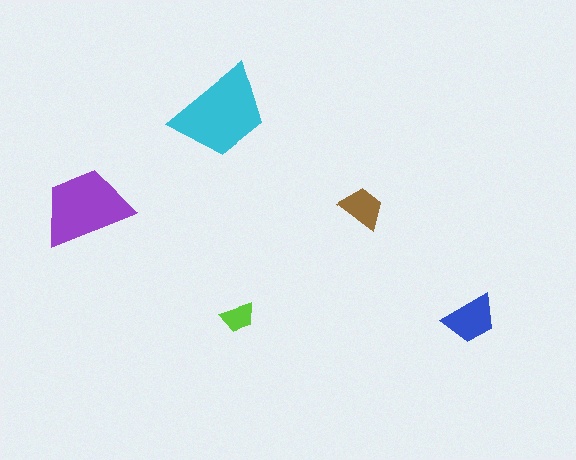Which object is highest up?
The cyan trapezoid is topmost.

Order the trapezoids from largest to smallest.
the cyan one, the purple one, the blue one, the brown one, the lime one.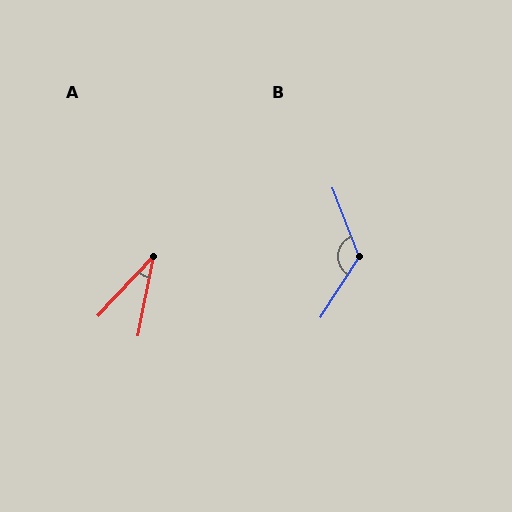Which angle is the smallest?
A, at approximately 32 degrees.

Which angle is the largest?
B, at approximately 126 degrees.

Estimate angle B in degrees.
Approximately 126 degrees.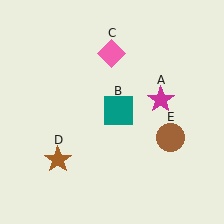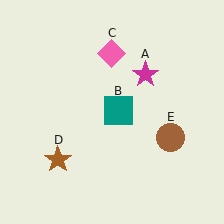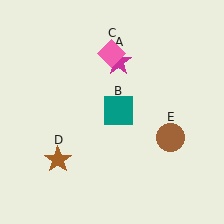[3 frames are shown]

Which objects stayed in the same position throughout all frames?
Teal square (object B) and pink diamond (object C) and brown star (object D) and brown circle (object E) remained stationary.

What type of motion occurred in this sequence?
The magenta star (object A) rotated counterclockwise around the center of the scene.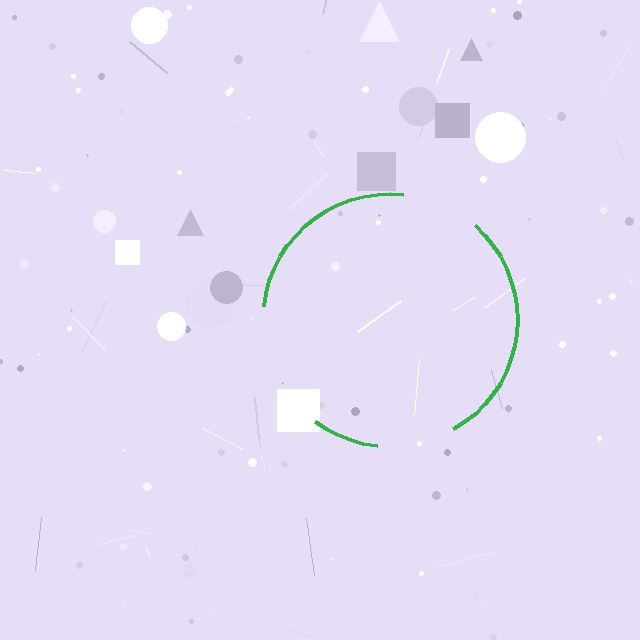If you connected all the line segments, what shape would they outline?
They would outline a circle.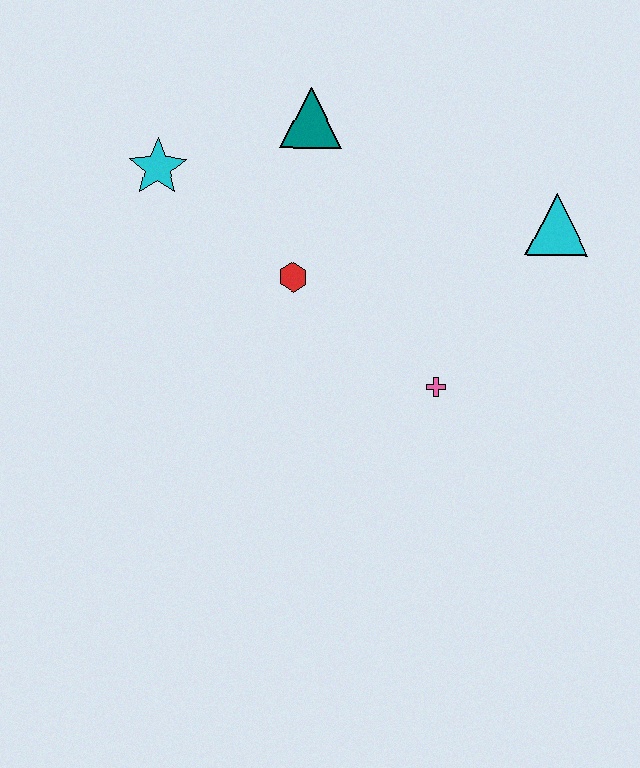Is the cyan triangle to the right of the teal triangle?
Yes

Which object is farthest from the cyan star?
The cyan triangle is farthest from the cyan star.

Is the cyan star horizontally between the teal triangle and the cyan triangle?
No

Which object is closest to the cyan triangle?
The pink cross is closest to the cyan triangle.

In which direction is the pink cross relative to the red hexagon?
The pink cross is to the right of the red hexagon.